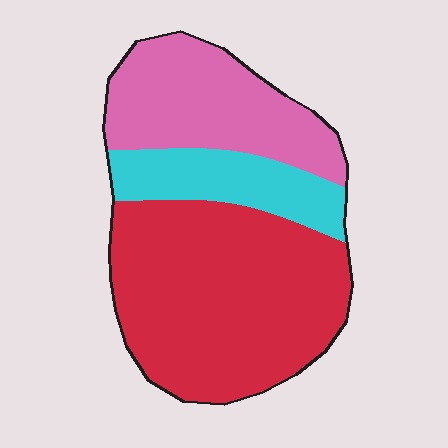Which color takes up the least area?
Cyan, at roughly 15%.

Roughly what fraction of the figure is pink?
Pink takes up about one quarter (1/4) of the figure.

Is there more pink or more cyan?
Pink.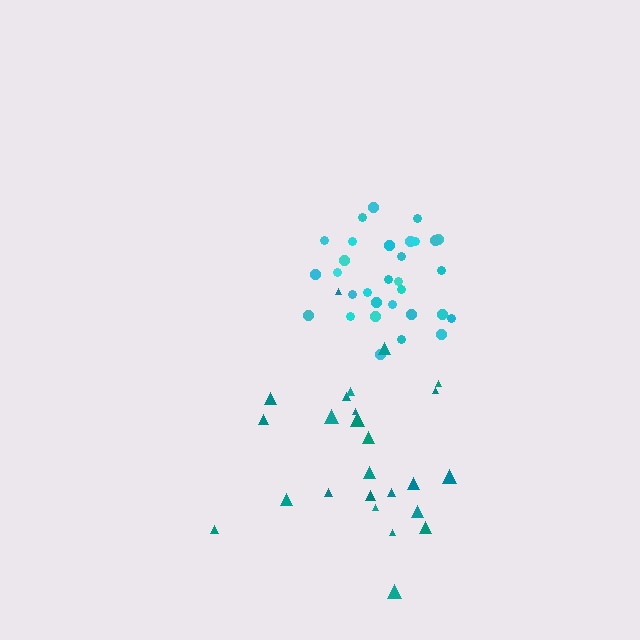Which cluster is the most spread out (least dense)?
Teal.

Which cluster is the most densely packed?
Cyan.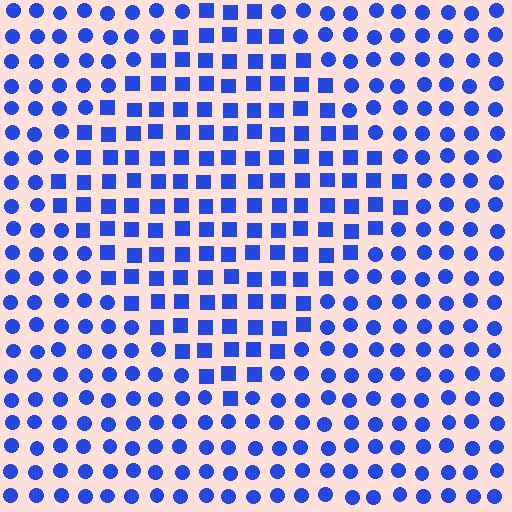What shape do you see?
I see a diamond.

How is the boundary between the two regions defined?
The boundary is defined by a change in element shape: squares inside vs. circles outside. All elements share the same color and spacing.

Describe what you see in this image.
The image is filled with small blue elements arranged in a uniform grid. A diamond-shaped region contains squares, while the surrounding area contains circles. The boundary is defined purely by the change in element shape.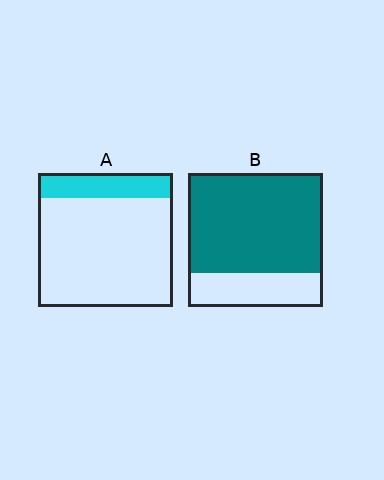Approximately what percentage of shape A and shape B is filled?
A is approximately 20% and B is approximately 75%.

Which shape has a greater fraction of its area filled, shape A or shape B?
Shape B.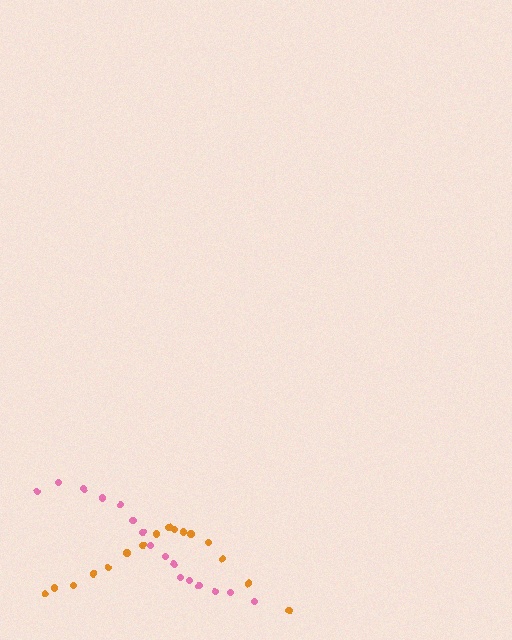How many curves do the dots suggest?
There are 2 distinct paths.